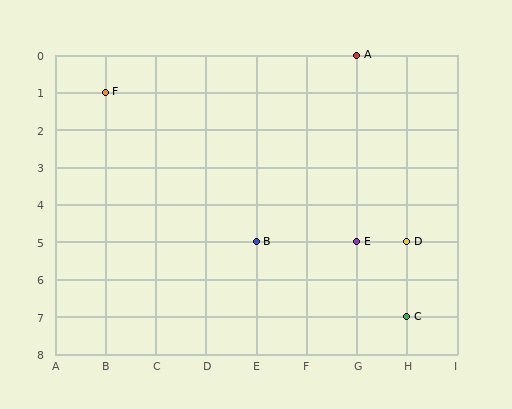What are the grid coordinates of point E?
Point E is at grid coordinates (G, 5).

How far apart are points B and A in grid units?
Points B and A are 2 columns and 5 rows apart (about 5.4 grid units diagonally).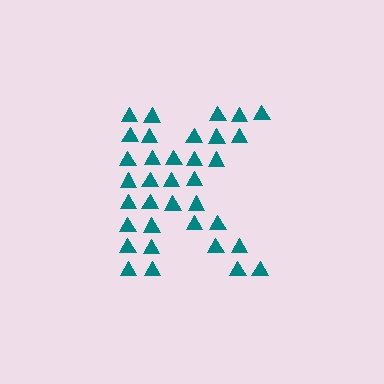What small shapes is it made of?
It is made of small triangles.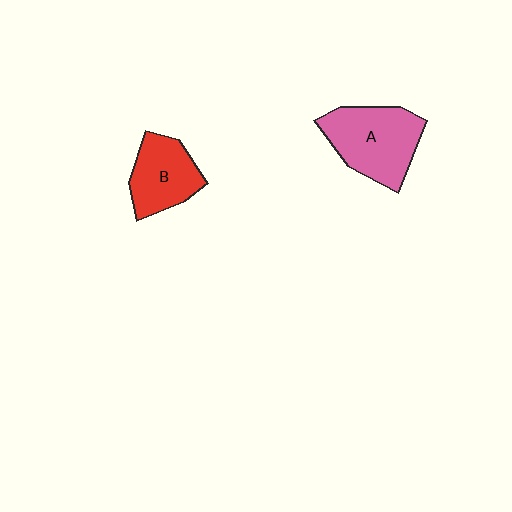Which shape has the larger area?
Shape A (pink).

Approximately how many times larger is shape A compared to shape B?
Approximately 1.4 times.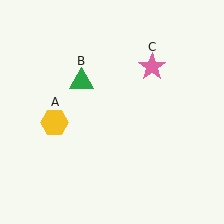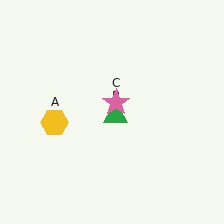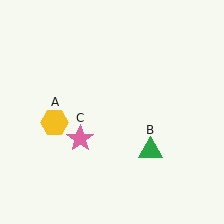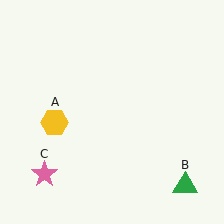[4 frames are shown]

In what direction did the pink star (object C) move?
The pink star (object C) moved down and to the left.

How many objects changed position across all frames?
2 objects changed position: green triangle (object B), pink star (object C).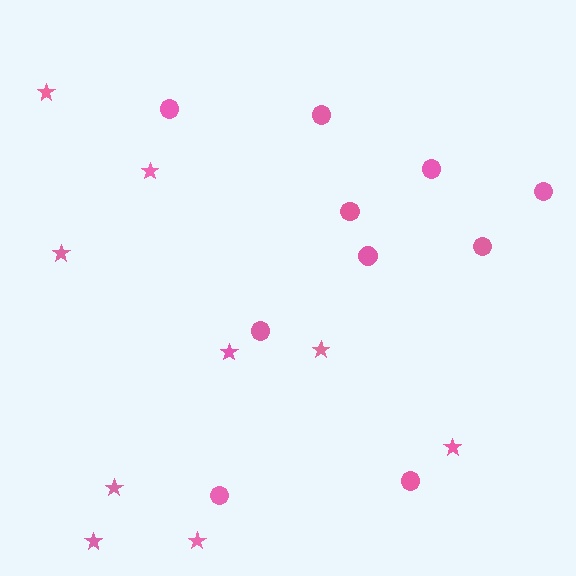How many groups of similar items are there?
There are 2 groups: one group of stars (9) and one group of circles (10).